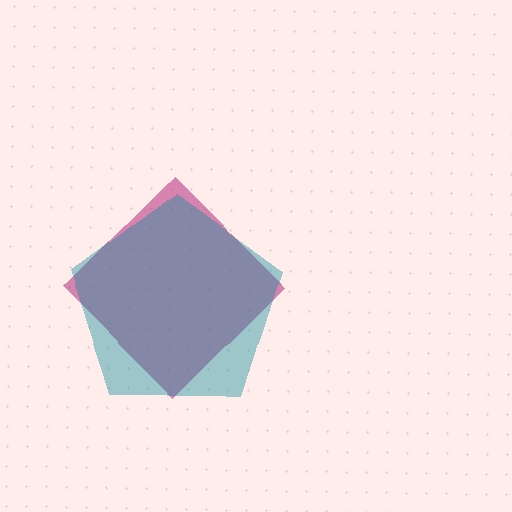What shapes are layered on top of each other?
The layered shapes are: a magenta diamond, a teal pentagon.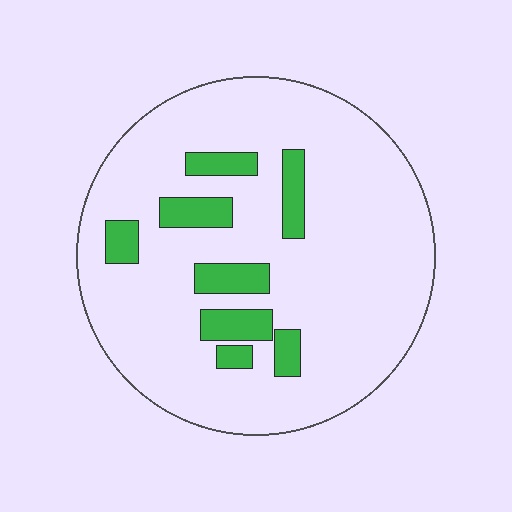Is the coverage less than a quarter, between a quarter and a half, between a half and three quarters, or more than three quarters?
Less than a quarter.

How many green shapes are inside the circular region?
8.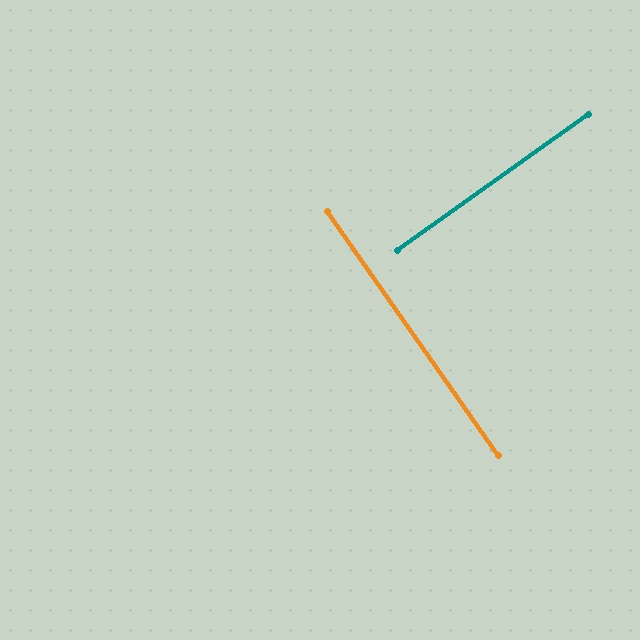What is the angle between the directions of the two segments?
Approximately 90 degrees.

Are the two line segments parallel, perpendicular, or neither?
Perpendicular — they meet at approximately 90°.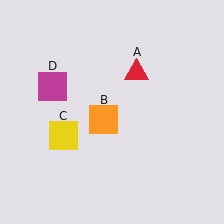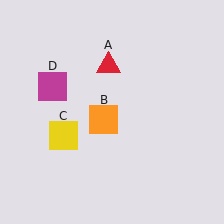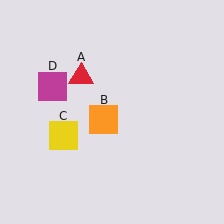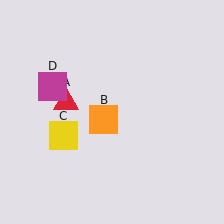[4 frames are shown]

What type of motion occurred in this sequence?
The red triangle (object A) rotated counterclockwise around the center of the scene.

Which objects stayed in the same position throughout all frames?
Orange square (object B) and yellow square (object C) and magenta square (object D) remained stationary.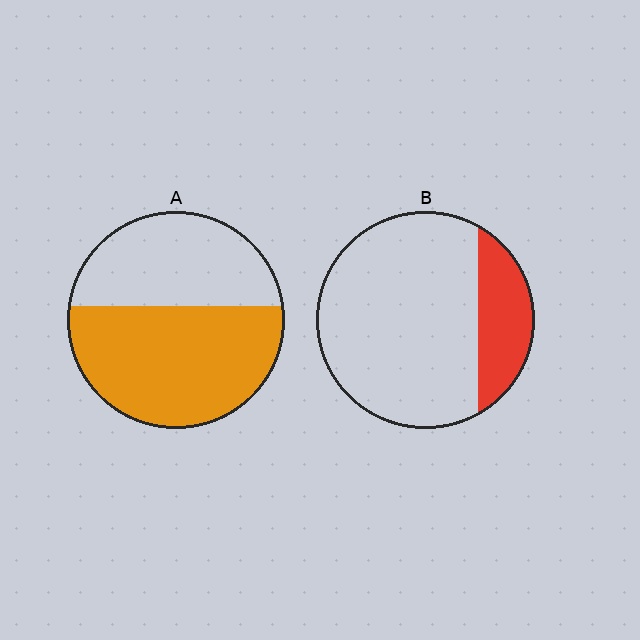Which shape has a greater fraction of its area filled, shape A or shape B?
Shape A.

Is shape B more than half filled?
No.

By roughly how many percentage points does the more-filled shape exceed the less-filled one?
By roughly 40 percentage points (A over B).